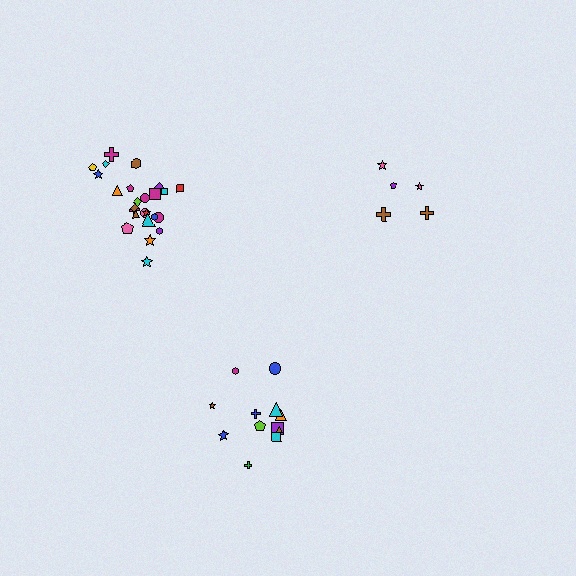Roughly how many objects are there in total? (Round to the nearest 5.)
Roughly 40 objects in total.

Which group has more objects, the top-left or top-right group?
The top-left group.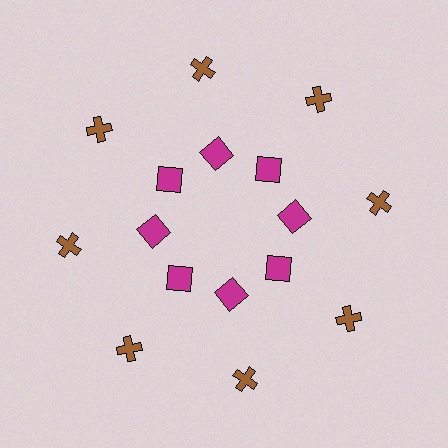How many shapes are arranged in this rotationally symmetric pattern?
There are 16 shapes, arranged in 8 groups of 2.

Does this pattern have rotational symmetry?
Yes, this pattern has 8-fold rotational symmetry. It looks the same after rotating 45 degrees around the center.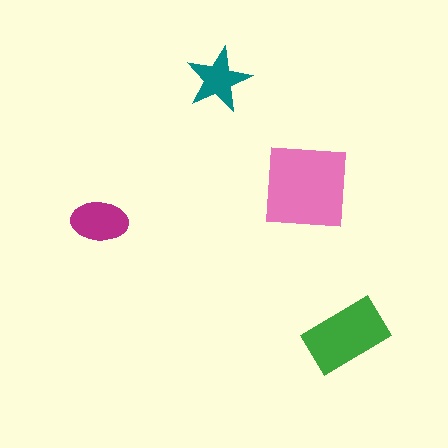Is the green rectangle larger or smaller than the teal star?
Larger.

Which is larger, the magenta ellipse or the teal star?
The magenta ellipse.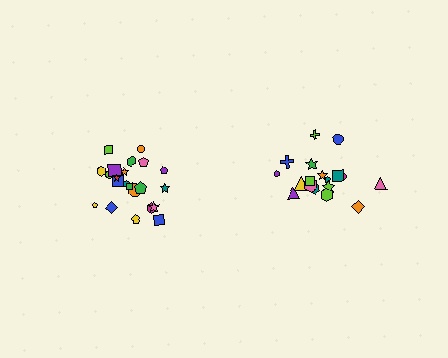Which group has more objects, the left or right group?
The left group.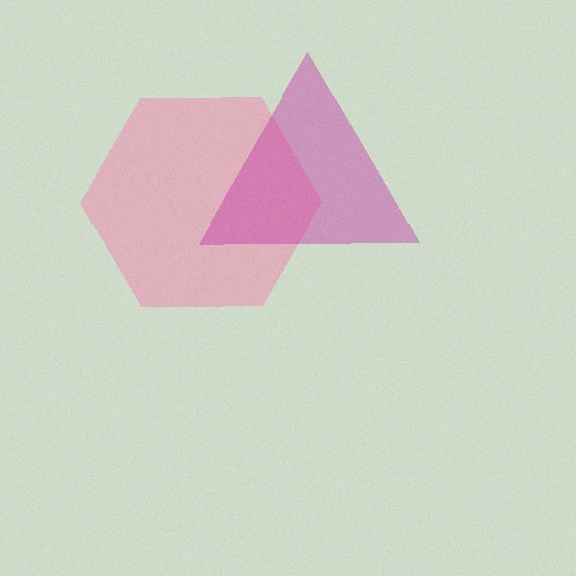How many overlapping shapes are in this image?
There are 2 overlapping shapes in the image.